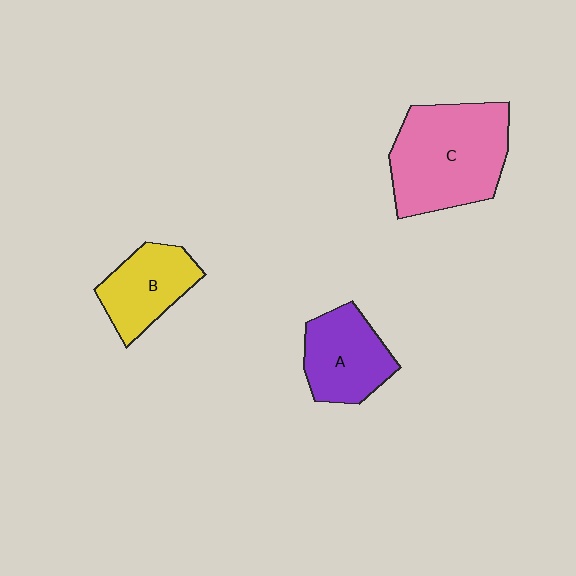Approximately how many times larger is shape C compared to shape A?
Approximately 1.7 times.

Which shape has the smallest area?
Shape B (yellow).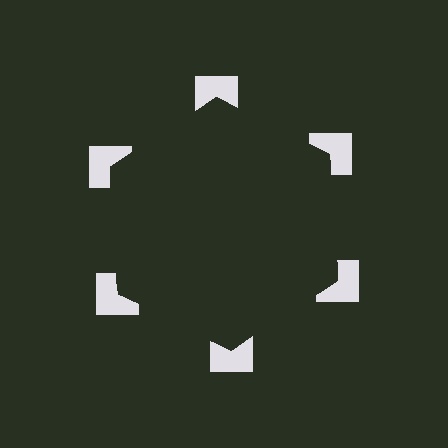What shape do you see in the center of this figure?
An illusory hexagon — its edges are inferred from the aligned wedge cuts in the notched squares, not physically drawn.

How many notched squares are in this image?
There are 6 — one at each vertex of the illusory hexagon.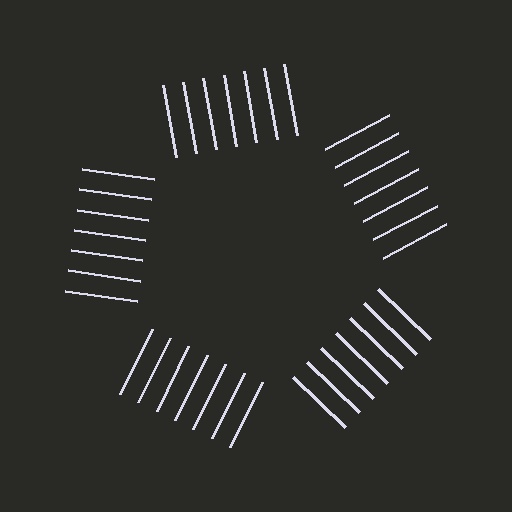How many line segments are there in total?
35 — 7 along each of the 5 edges.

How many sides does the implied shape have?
5 sides — the line-ends trace a pentagon.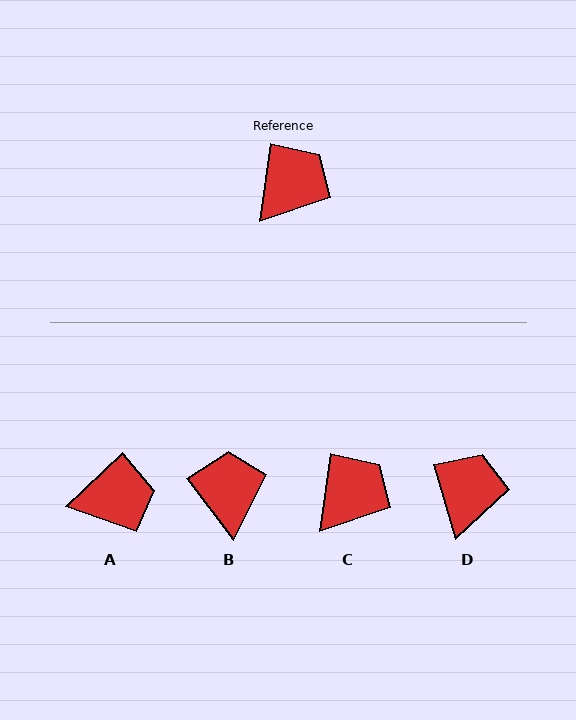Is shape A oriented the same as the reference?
No, it is off by about 38 degrees.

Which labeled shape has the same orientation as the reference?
C.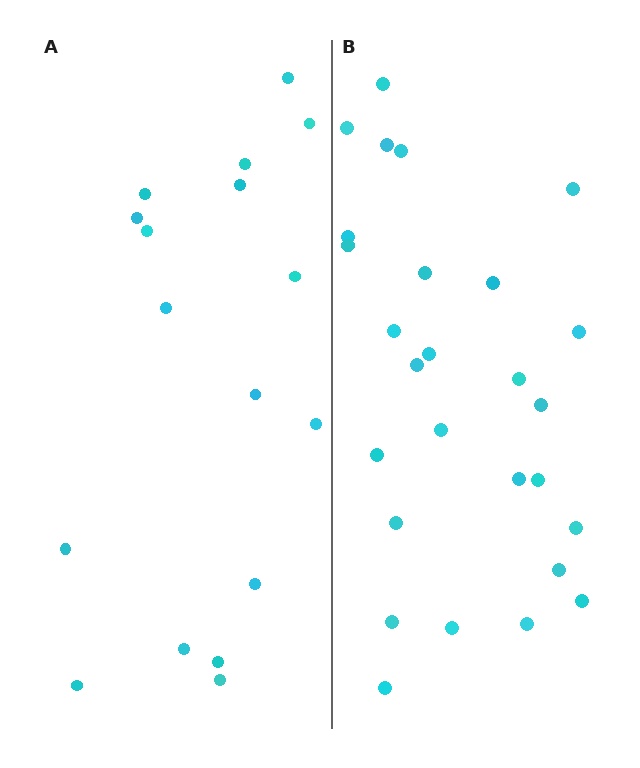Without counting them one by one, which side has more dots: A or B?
Region B (the right region) has more dots.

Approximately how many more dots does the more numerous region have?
Region B has roughly 10 or so more dots than region A.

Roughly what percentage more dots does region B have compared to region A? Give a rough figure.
About 60% more.